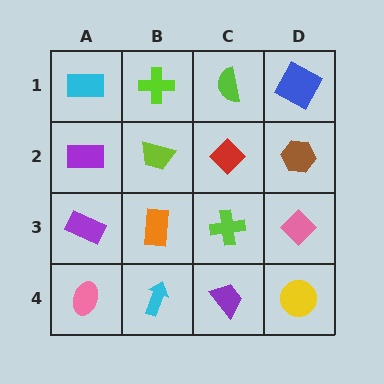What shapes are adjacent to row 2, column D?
A blue square (row 1, column D), a pink diamond (row 3, column D), a red diamond (row 2, column C).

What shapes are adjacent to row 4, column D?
A pink diamond (row 3, column D), a purple trapezoid (row 4, column C).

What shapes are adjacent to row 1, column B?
A lime trapezoid (row 2, column B), a cyan rectangle (row 1, column A), a lime semicircle (row 1, column C).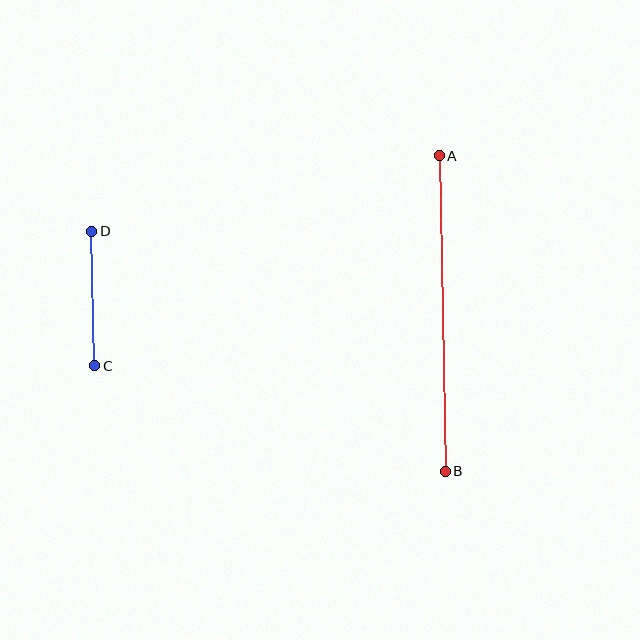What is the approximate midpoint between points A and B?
The midpoint is at approximately (442, 314) pixels.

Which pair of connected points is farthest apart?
Points A and B are farthest apart.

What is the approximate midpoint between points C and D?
The midpoint is at approximately (93, 299) pixels.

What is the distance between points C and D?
The distance is approximately 135 pixels.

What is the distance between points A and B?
The distance is approximately 315 pixels.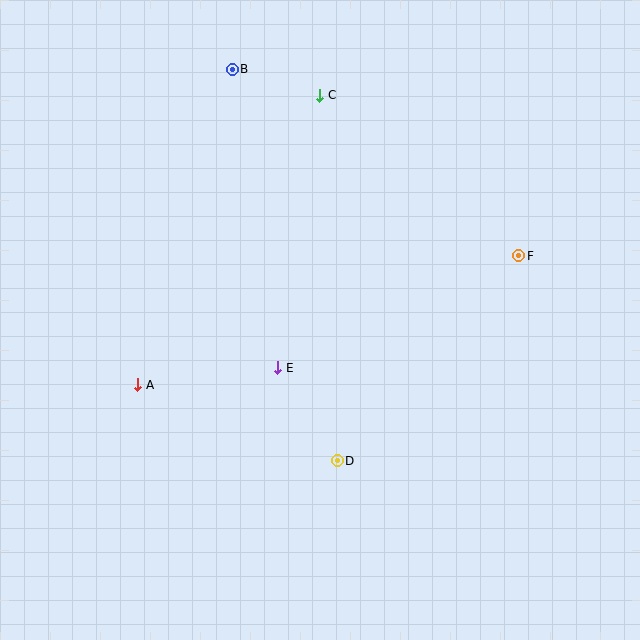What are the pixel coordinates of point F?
Point F is at (519, 256).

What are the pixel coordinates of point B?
Point B is at (232, 69).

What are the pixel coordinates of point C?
Point C is at (320, 95).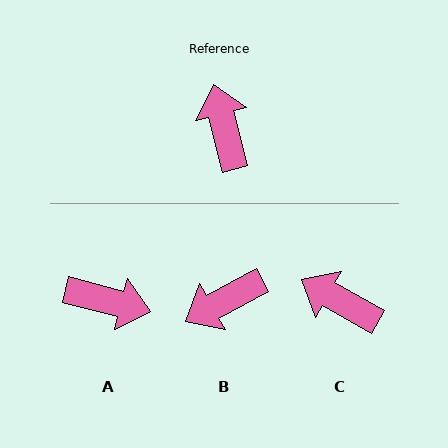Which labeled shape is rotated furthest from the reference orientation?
A, about 119 degrees away.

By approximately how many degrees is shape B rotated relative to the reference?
Approximately 104 degrees counter-clockwise.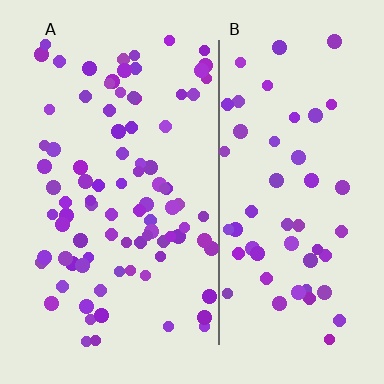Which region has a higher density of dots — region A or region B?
A (the left).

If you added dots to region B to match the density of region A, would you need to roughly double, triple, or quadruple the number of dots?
Approximately double.